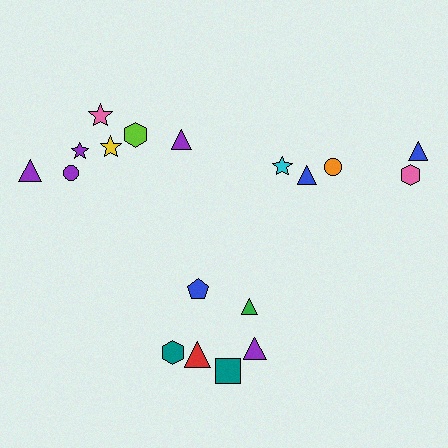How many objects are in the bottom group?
There are 6 objects.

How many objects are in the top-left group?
There are 7 objects.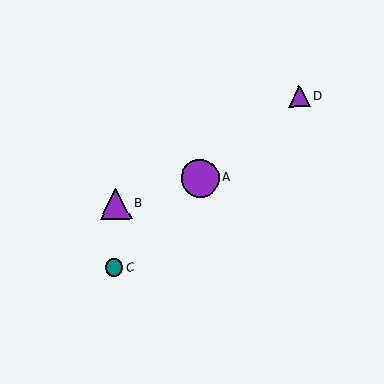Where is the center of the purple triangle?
The center of the purple triangle is at (116, 204).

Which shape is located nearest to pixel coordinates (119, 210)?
The purple triangle (labeled B) at (116, 204) is nearest to that location.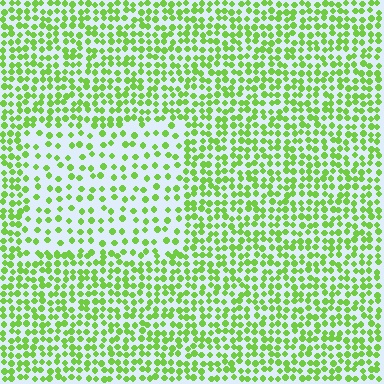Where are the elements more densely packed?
The elements are more densely packed outside the rectangle boundary.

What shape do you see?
I see a rectangle.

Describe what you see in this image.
The image contains small lime elements arranged at two different densities. A rectangle-shaped region is visible where the elements are less densely packed than the surrounding area.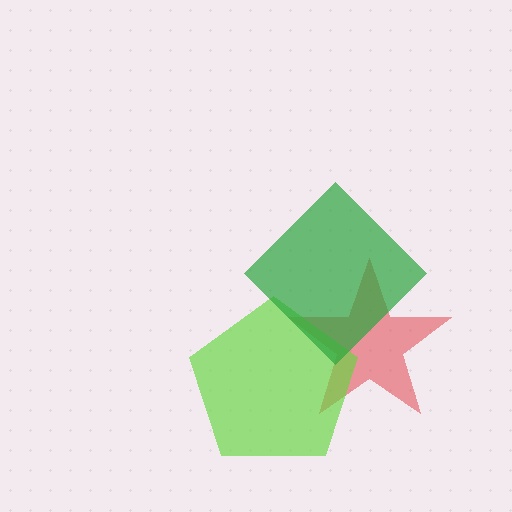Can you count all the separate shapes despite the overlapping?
Yes, there are 3 separate shapes.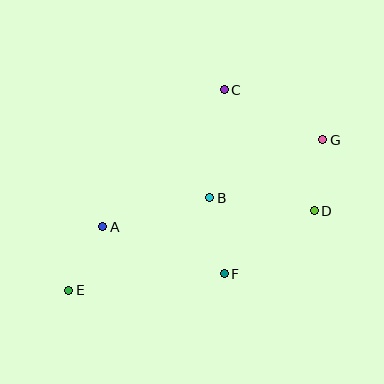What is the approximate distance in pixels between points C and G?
The distance between C and G is approximately 110 pixels.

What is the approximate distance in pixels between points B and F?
The distance between B and F is approximately 77 pixels.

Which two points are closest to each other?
Points D and G are closest to each other.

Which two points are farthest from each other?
Points E and G are farthest from each other.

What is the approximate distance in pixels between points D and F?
The distance between D and F is approximately 110 pixels.